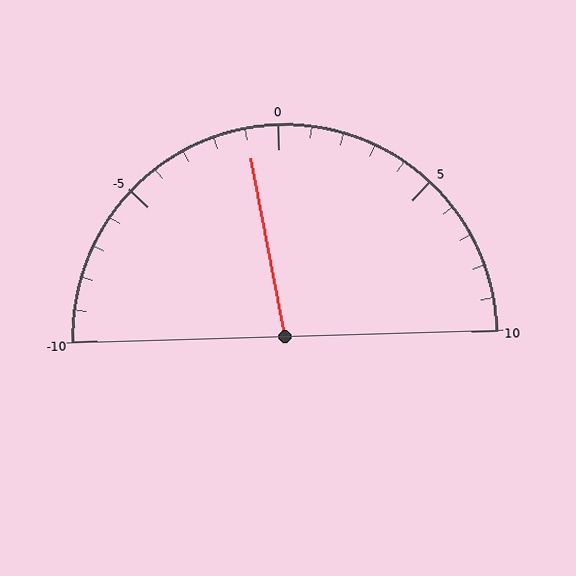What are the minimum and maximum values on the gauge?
The gauge ranges from -10 to 10.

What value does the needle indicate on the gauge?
The needle indicates approximately -1.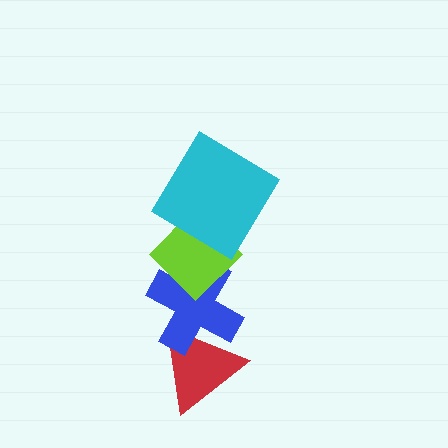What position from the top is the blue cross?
The blue cross is 3rd from the top.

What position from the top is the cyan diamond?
The cyan diamond is 1st from the top.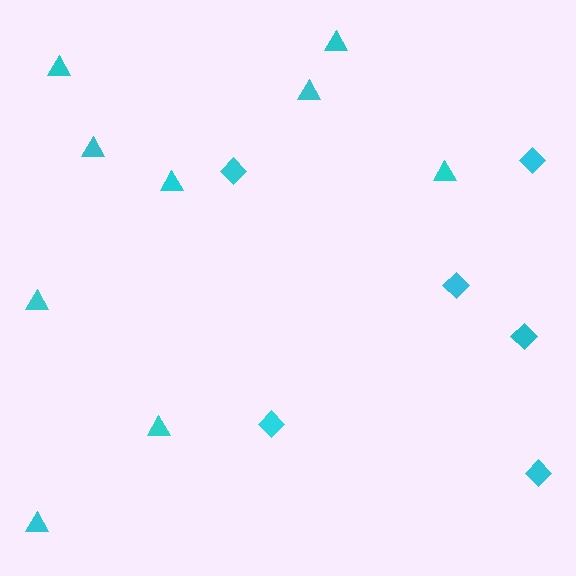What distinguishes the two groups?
There are 2 groups: one group of diamonds (6) and one group of triangles (9).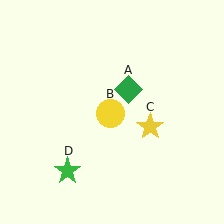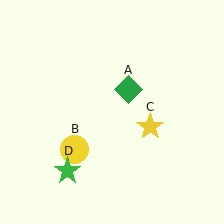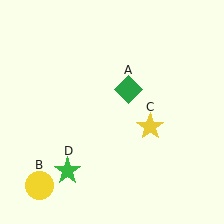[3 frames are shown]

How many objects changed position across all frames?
1 object changed position: yellow circle (object B).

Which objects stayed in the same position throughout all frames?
Green diamond (object A) and yellow star (object C) and green star (object D) remained stationary.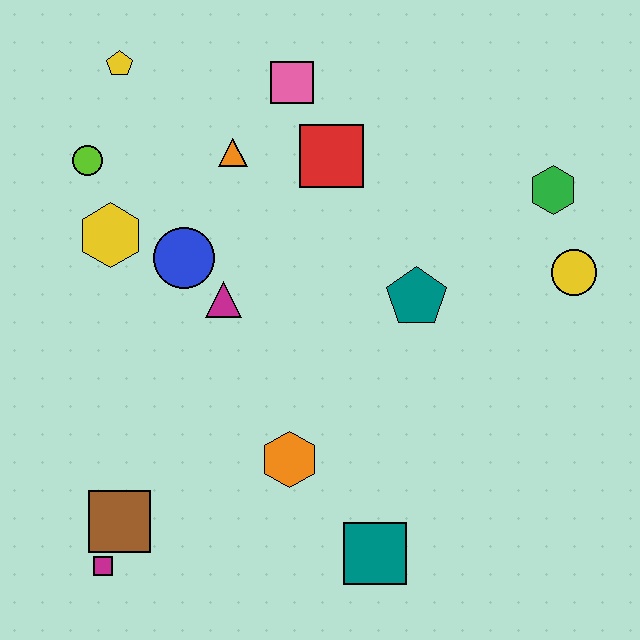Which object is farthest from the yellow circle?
The magenta square is farthest from the yellow circle.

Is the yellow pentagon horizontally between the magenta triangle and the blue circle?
No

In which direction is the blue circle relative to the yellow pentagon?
The blue circle is below the yellow pentagon.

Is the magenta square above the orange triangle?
No